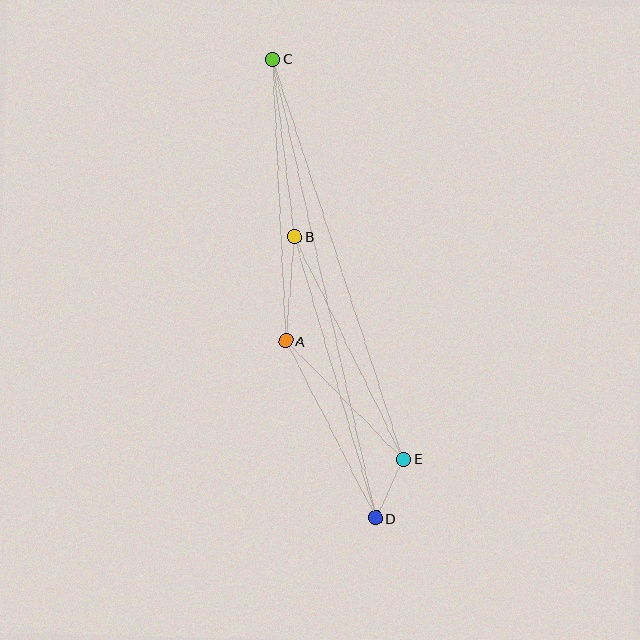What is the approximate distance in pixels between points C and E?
The distance between C and E is approximately 421 pixels.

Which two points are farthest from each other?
Points C and D are farthest from each other.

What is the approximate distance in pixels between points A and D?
The distance between A and D is approximately 199 pixels.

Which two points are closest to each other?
Points D and E are closest to each other.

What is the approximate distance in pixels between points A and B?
The distance between A and B is approximately 104 pixels.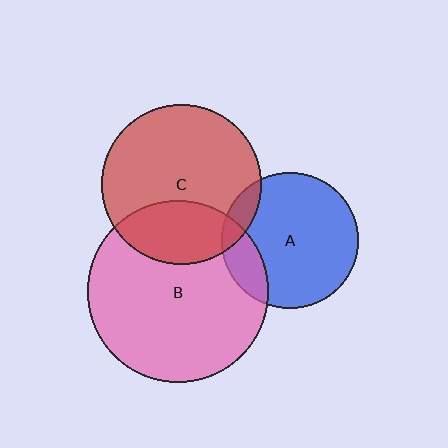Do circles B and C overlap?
Yes.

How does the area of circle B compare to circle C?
Approximately 1.3 times.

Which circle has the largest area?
Circle B (pink).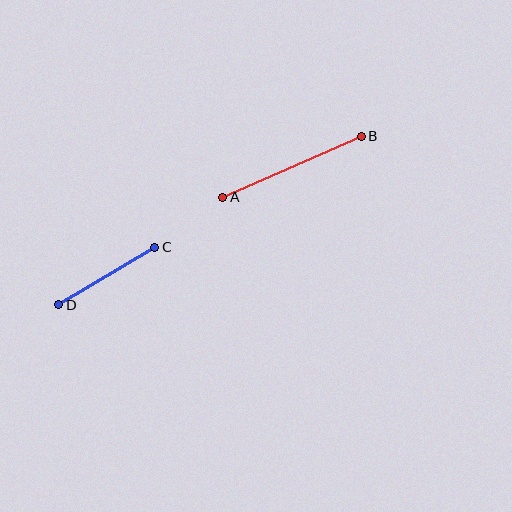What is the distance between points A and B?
The distance is approximately 151 pixels.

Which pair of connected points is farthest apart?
Points A and B are farthest apart.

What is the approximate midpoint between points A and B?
The midpoint is at approximately (292, 167) pixels.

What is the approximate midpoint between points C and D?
The midpoint is at approximately (107, 276) pixels.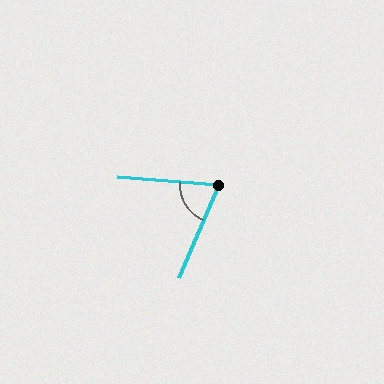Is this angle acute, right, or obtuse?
It is acute.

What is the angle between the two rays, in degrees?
Approximately 71 degrees.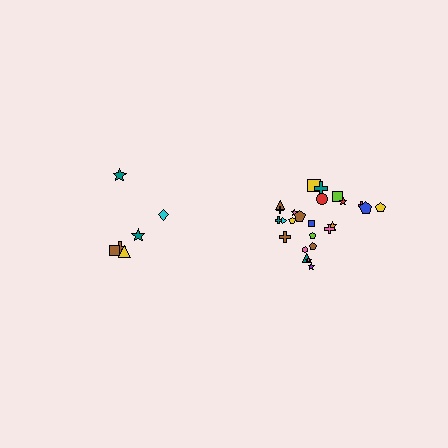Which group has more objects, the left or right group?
The right group.